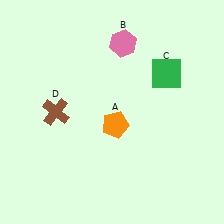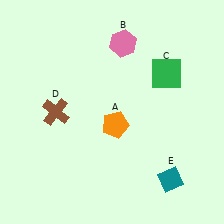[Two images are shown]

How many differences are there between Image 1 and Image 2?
There is 1 difference between the two images.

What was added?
A teal diamond (E) was added in Image 2.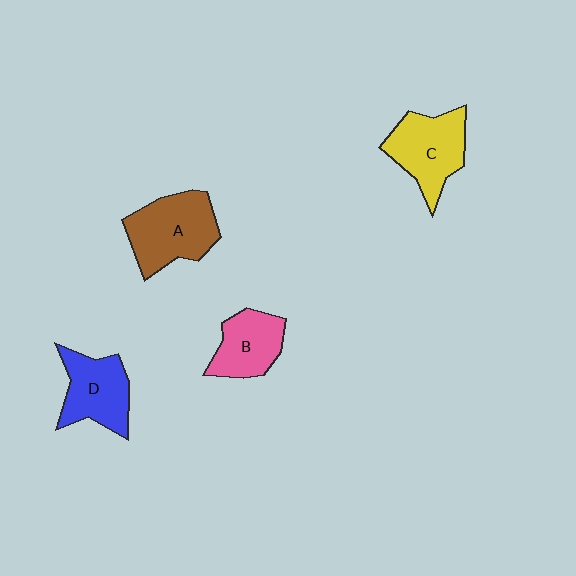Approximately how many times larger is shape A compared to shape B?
Approximately 1.4 times.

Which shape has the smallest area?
Shape B (pink).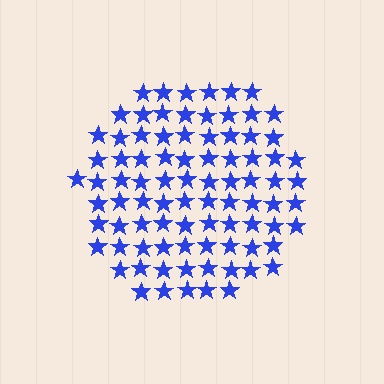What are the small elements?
The small elements are stars.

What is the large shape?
The large shape is a circle.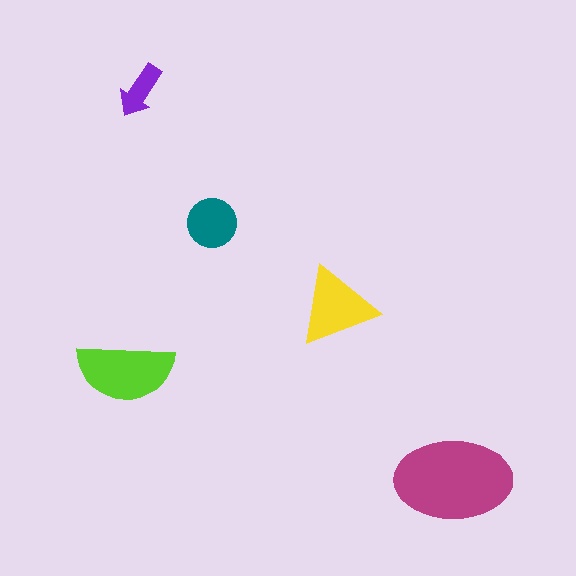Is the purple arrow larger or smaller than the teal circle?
Smaller.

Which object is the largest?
The magenta ellipse.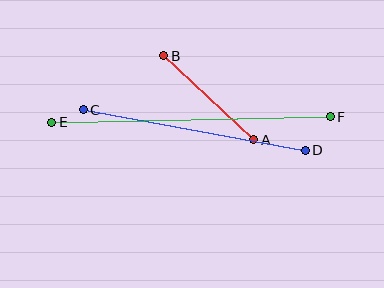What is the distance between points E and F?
The distance is approximately 279 pixels.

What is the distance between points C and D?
The distance is approximately 226 pixels.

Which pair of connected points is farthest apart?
Points E and F are farthest apart.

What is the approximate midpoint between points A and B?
The midpoint is at approximately (209, 98) pixels.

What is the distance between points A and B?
The distance is approximately 123 pixels.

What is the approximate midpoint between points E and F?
The midpoint is at approximately (191, 119) pixels.